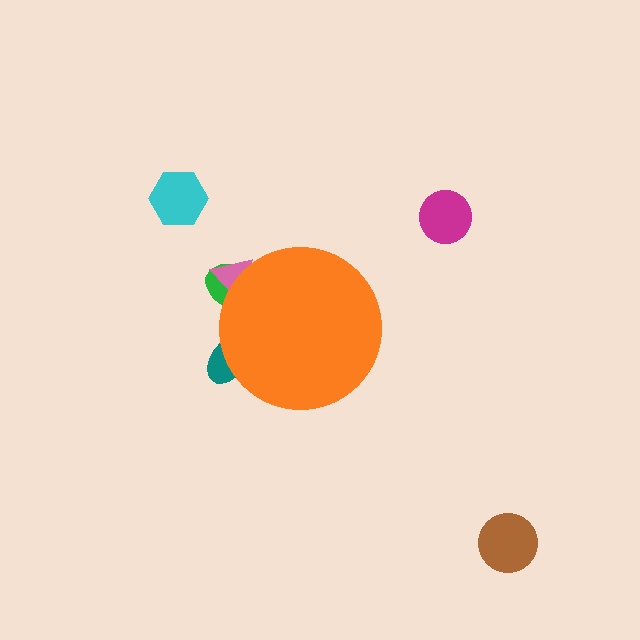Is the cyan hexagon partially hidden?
No, the cyan hexagon is fully visible.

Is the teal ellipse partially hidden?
Yes, the teal ellipse is partially hidden behind the orange circle.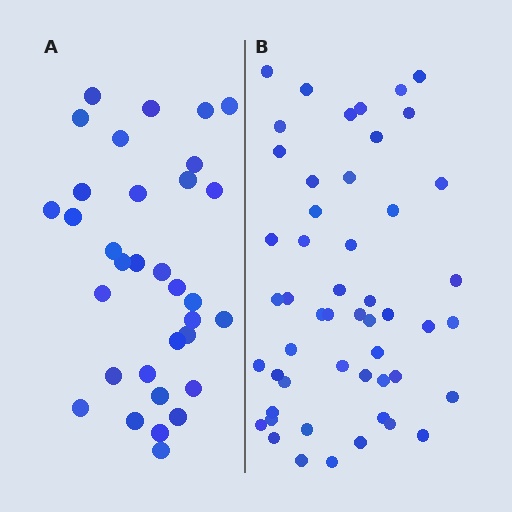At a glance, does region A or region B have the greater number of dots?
Region B (the right region) has more dots.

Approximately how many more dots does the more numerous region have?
Region B has approximately 20 more dots than region A.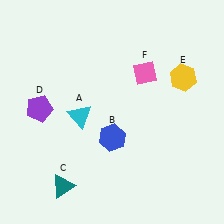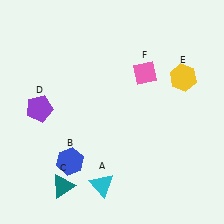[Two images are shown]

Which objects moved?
The objects that moved are: the cyan triangle (A), the blue hexagon (B).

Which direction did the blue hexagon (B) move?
The blue hexagon (B) moved left.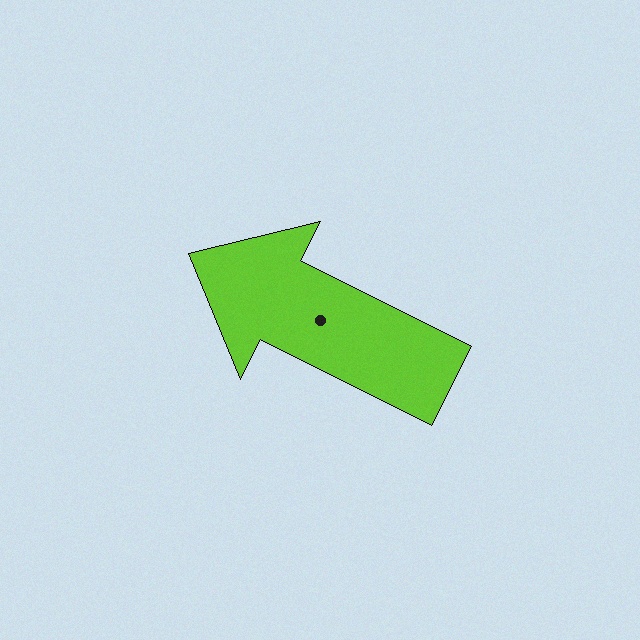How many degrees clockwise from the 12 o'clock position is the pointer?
Approximately 297 degrees.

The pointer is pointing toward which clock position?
Roughly 10 o'clock.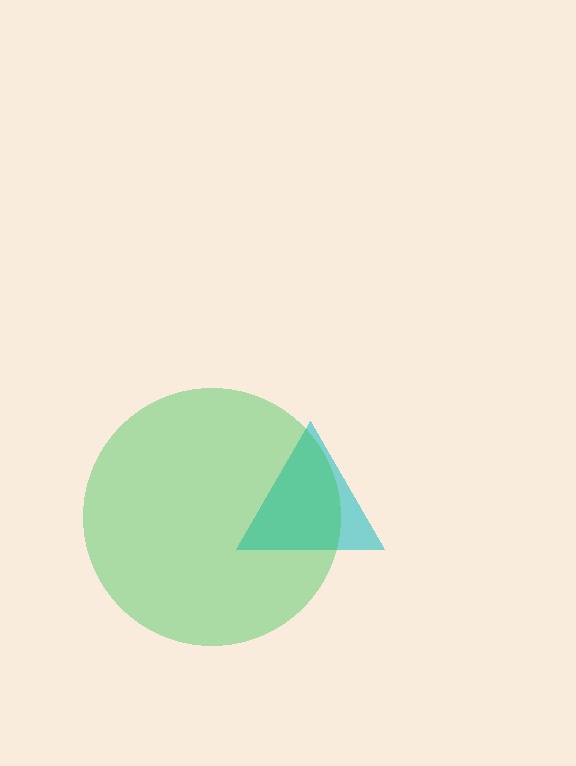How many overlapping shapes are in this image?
There are 2 overlapping shapes in the image.